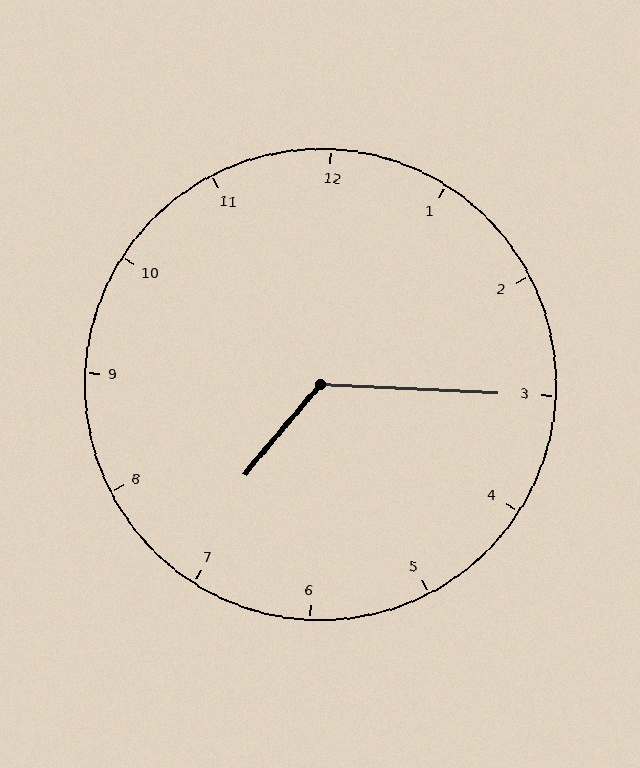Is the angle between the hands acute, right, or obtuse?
It is obtuse.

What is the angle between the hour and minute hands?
Approximately 128 degrees.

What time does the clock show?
7:15.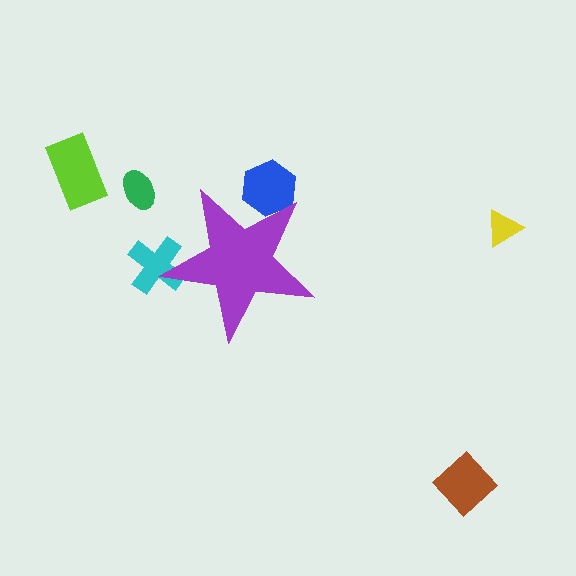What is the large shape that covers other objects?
A purple star.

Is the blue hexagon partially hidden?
Yes, the blue hexagon is partially hidden behind the purple star.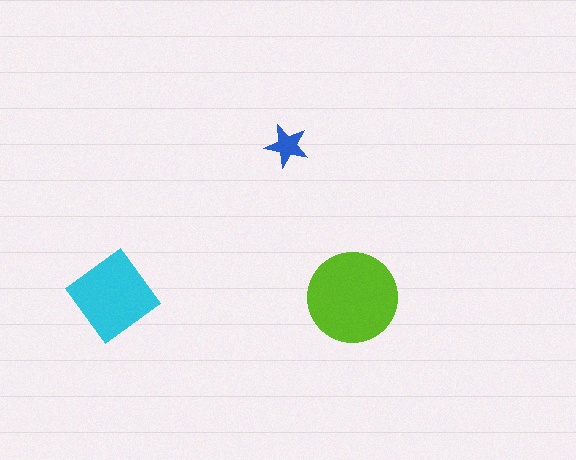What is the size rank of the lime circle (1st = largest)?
1st.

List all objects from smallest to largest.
The blue star, the cyan diamond, the lime circle.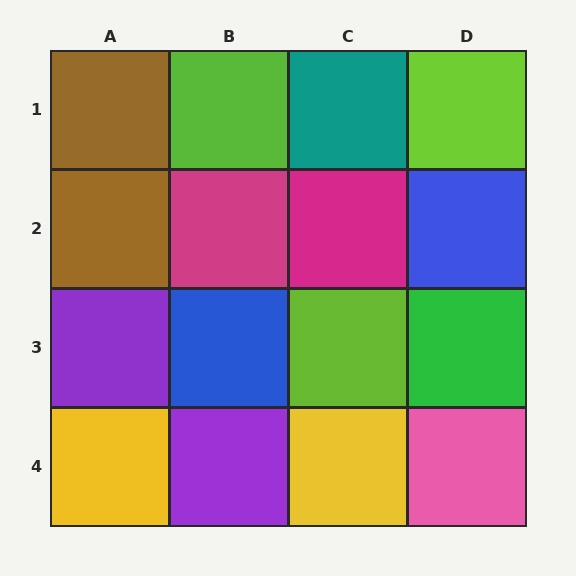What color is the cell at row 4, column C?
Yellow.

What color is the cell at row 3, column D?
Green.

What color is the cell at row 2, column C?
Magenta.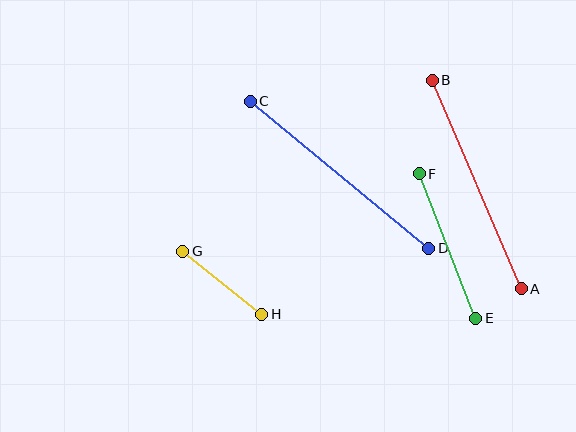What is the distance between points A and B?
The distance is approximately 227 pixels.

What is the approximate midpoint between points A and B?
The midpoint is at approximately (477, 185) pixels.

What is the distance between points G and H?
The distance is approximately 101 pixels.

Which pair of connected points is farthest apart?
Points C and D are farthest apart.